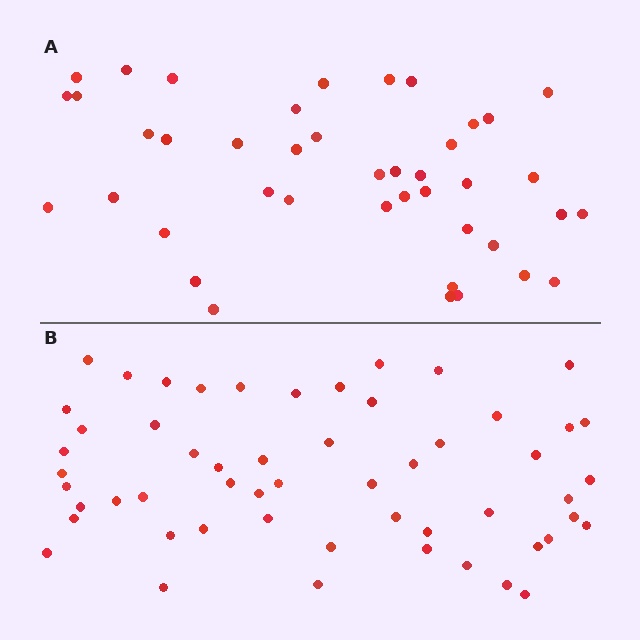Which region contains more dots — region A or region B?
Region B (the bottom region) has more dots.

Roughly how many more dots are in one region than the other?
Region B has approximately 15 more dots than region A.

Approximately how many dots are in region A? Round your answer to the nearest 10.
About 40 dots. (The exact count is 42, which rounds to 40.)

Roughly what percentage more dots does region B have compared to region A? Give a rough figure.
About 30% more.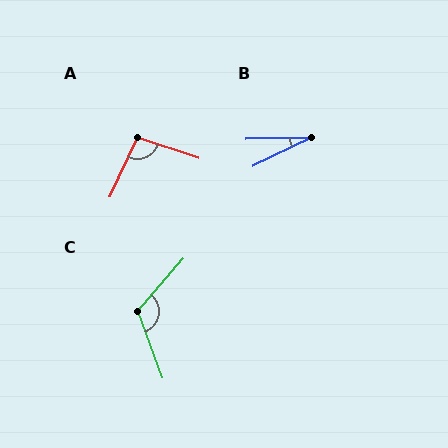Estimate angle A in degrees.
Approximately 97 degrees.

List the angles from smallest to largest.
B (25°), A (97°), C (119°).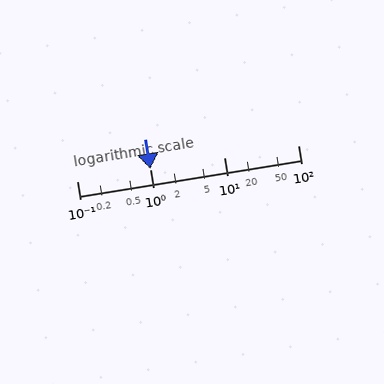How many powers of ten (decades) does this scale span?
The scale spans 3 decades, from 0.1 to 100.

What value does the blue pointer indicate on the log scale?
The pointer indicates approximately 1.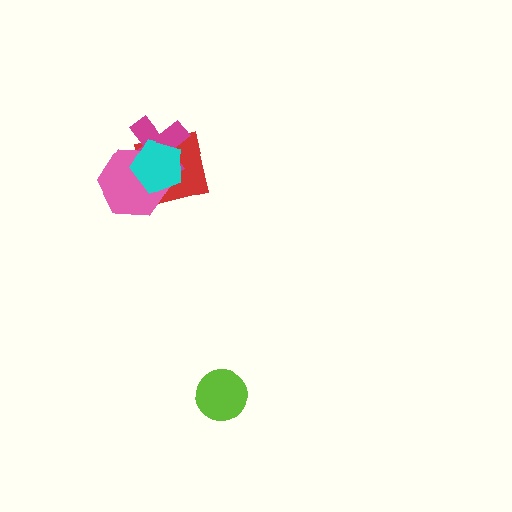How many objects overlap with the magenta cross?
3 objects overlap with the magenta cross.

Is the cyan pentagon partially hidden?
No, no other shape covers it.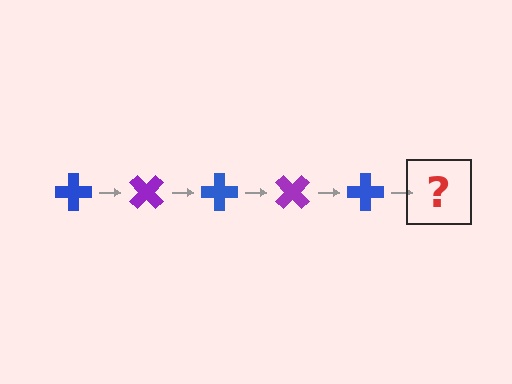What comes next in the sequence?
The next element should be a purple cross, rotated 225 degrees from the start.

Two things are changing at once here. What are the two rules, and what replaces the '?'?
The two rules are that it rotates 45 degrees each step and the color cycles through blue and purple. The '?' should be a purple cross, rotated 225 degrees from the start.